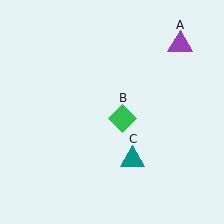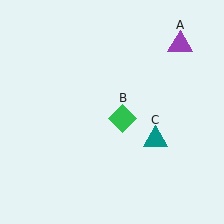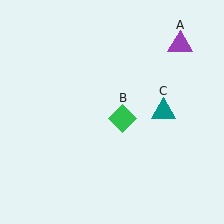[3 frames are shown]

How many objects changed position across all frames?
1 object changed position: teal triangle (object C).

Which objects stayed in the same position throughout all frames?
Purple triangle (object A) and green diamond (object B) remained stationary.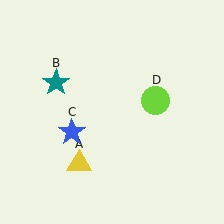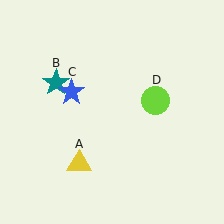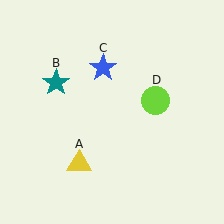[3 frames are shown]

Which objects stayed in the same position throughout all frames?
Yellow triangle (object A) and teal star (object B) and lime circle (object D) remained stationary.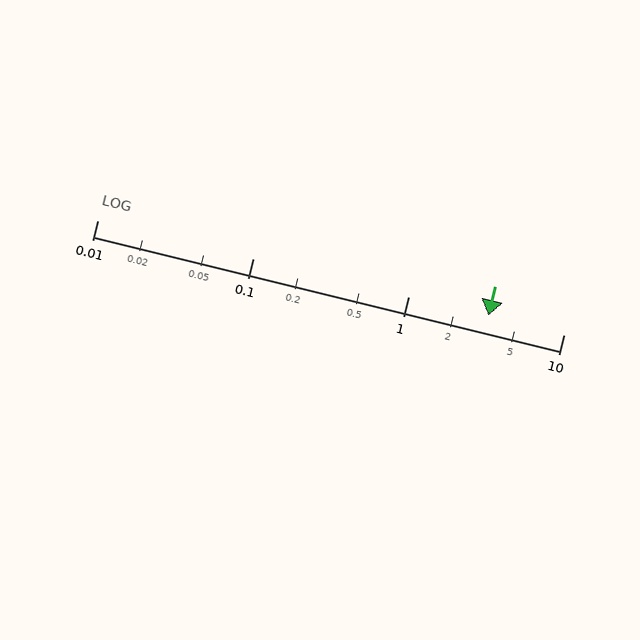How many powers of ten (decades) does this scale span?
The scale spans 3 decades, from 0.01 to 10.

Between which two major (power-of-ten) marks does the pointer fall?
The pointer is between 1 and 10.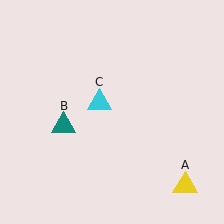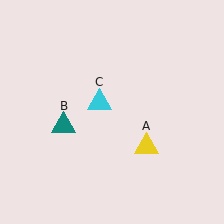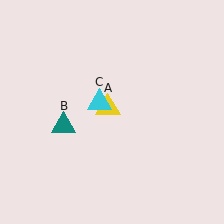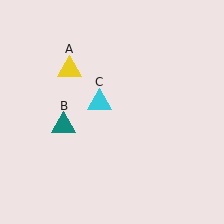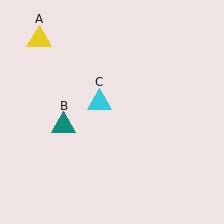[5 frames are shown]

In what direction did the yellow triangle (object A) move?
The yellow triangle (object A) moved up and to the left.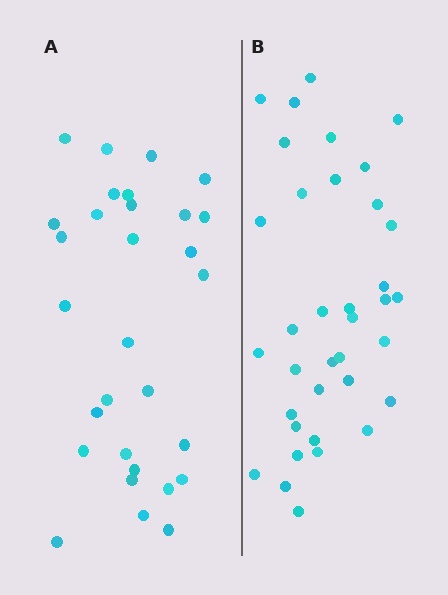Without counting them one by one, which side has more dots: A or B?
Region B (the right region) has more dots.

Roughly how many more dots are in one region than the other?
Region B has about 6 more dots than region A.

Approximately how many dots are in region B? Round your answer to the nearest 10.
About 40 dots. (The exact count is 36, which rounds to 40.)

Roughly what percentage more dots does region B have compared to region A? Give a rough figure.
About 20% more.